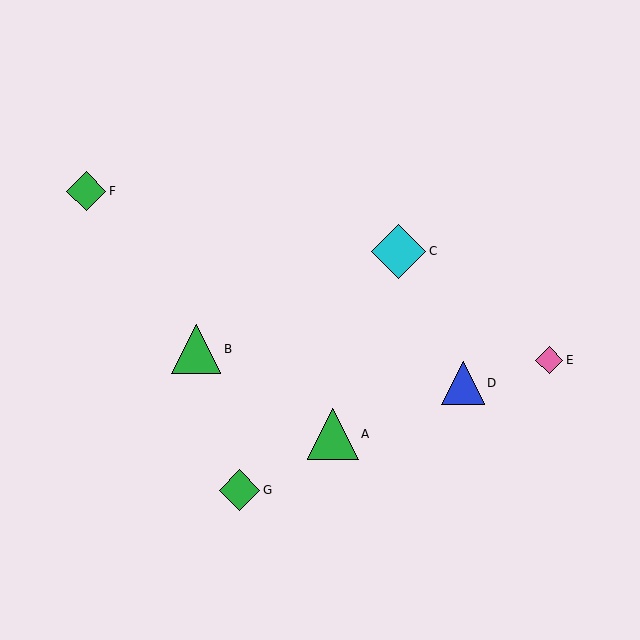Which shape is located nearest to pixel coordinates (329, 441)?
The green triangle (labeled A) at (333, 434) is nearest to that location.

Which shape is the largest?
The cyan diamond (labeled C) is the largest.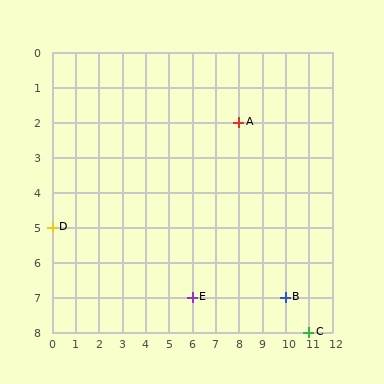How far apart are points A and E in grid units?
Points A and E are 2 columns and 5 rows apart (about 5.4 grid units diagonally).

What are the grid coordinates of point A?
Point A is at grid coordinates (8, 2).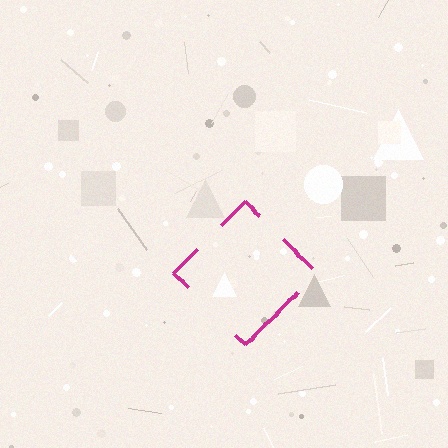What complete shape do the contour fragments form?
The contour fragments form a diamond.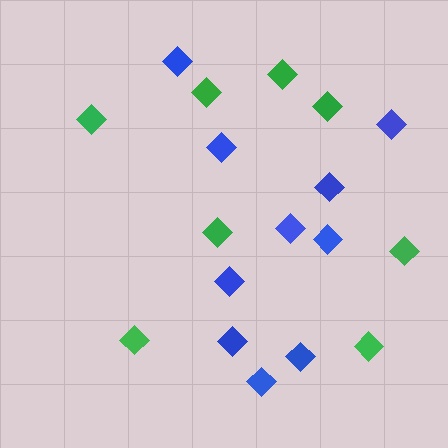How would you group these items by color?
There are 2 groups: one group of green diamonds (8) and one group of blue diamonds (10).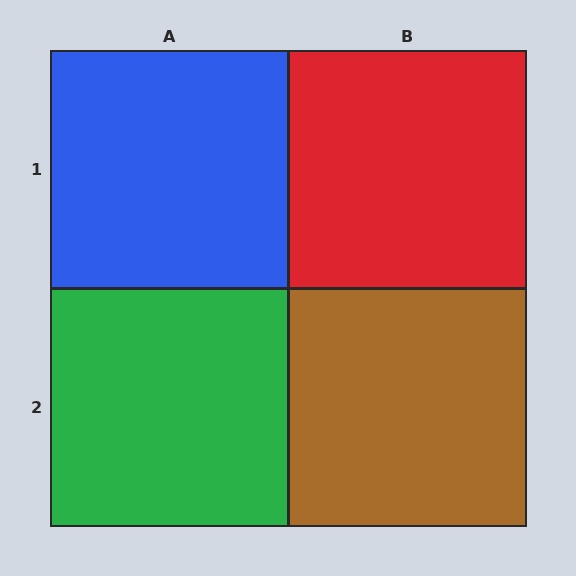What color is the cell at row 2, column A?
Green.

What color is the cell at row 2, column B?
Brown.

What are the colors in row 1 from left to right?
Blue, red.